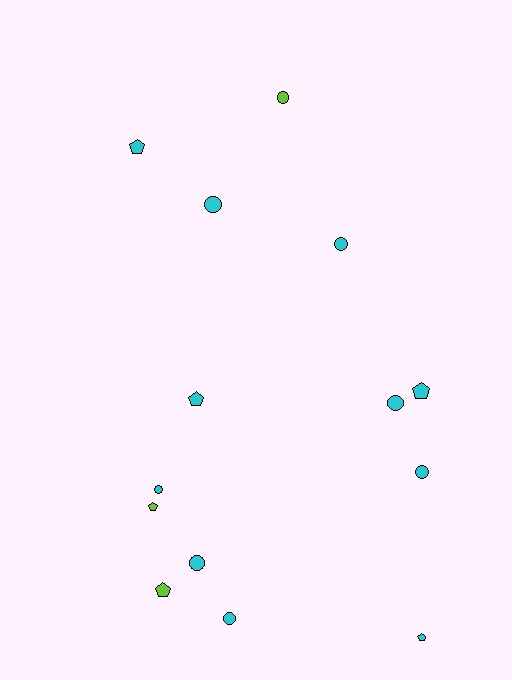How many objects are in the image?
There are 14 objects.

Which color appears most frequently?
Cyan, with 11 objects.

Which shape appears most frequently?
Circle, with 8 objects.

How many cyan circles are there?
There are 7 cyan circles.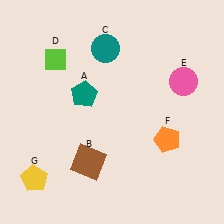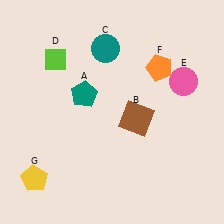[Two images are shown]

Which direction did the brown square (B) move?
The brown square (B) moved right.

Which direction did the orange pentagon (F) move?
The orange pentagon (F) moved up.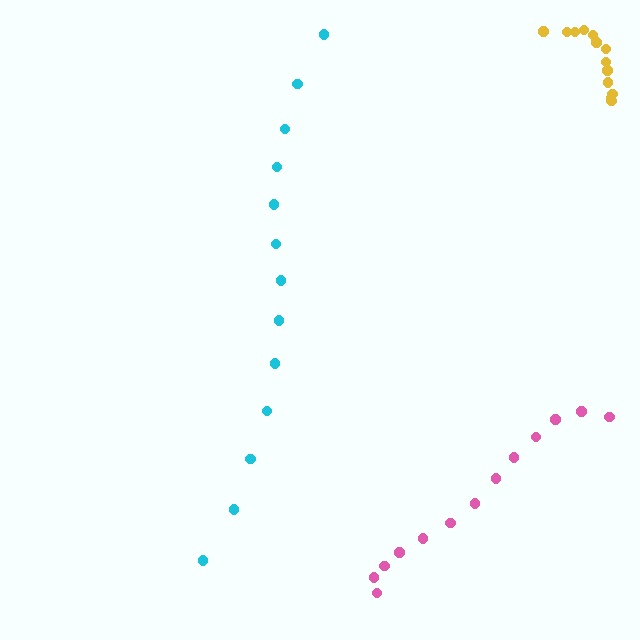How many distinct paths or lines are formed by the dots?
There are 3 distinct paths.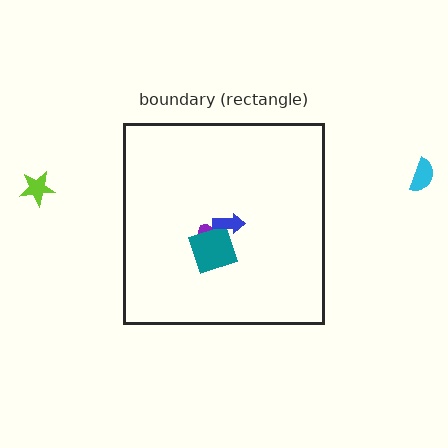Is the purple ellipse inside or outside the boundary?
Inside.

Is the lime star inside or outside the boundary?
Outside.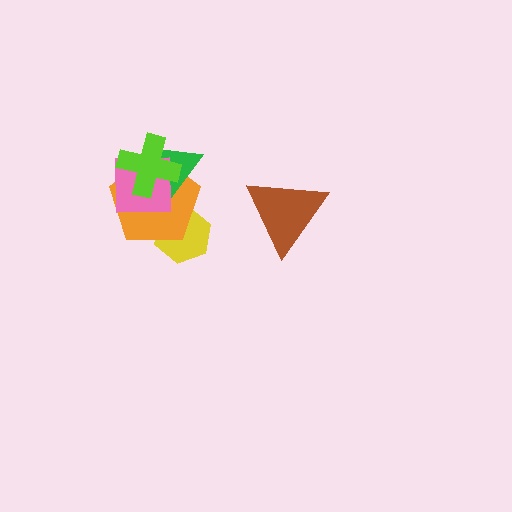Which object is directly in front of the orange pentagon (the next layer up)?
The green triangle is directly in front of the orange pentagon.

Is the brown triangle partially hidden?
No, no other shape covers it.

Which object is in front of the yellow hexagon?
The orange pentagon is in front of the yellow hexagon.